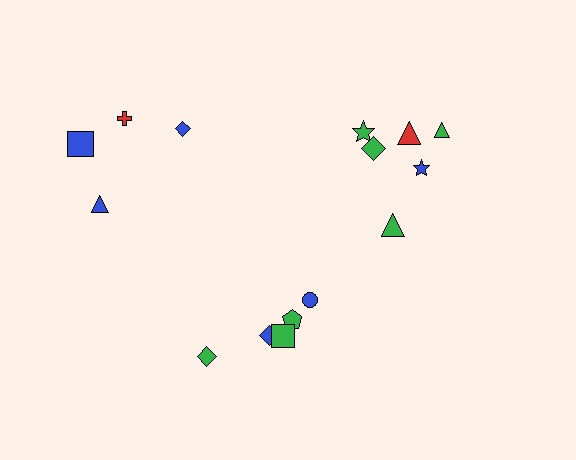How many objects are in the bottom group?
There are 5 objects.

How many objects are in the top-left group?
There are 4 objects.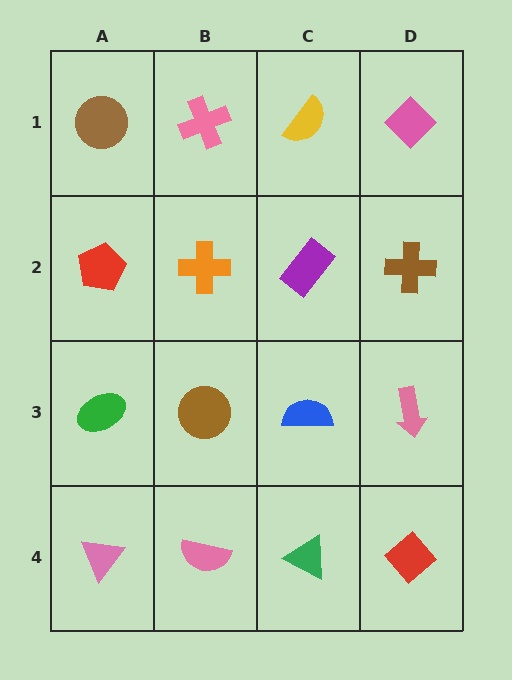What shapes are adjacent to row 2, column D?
A pink diamond (row 1, column D), a pink arrow (row 3, column D), a purple rectangle (row 2, column C).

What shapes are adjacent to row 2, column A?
A brown circle (row 1, column A), a green ellipse (row 3, column A), an orange cross (row 2, column B).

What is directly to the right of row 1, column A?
A pink cross.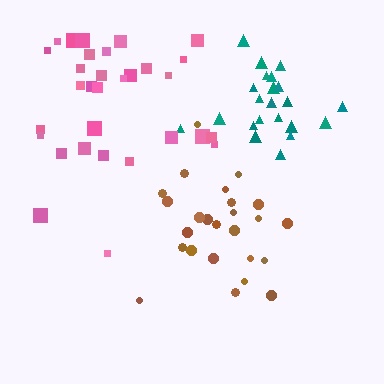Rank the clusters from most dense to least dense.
teal, brown, pink.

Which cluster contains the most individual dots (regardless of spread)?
Pink (31).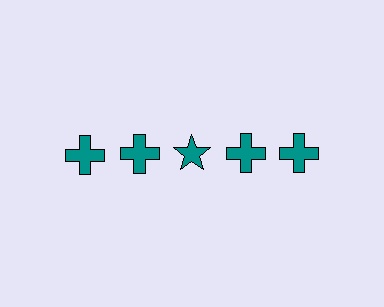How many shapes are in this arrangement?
There are 5 shapes arranged in a grid pattern.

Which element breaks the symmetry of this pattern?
The teal star in the top row, center column breaks the symmetry. All other shapes are teal crosses.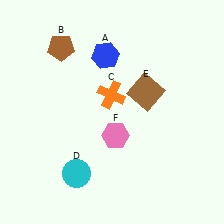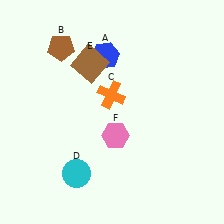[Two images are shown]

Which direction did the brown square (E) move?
The brown square (E) moved left.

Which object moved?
The brown square (E) moved left.